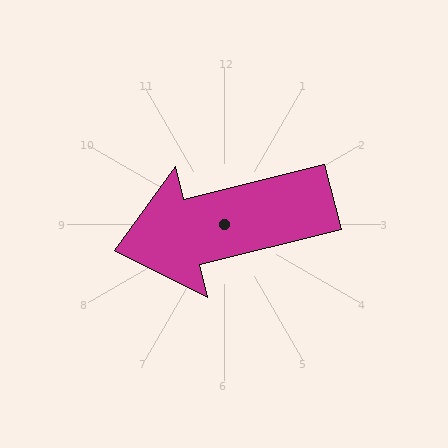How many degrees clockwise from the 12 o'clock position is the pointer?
Approximately 256 degrees.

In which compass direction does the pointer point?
West.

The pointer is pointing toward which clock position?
Roughly 9 o'clock.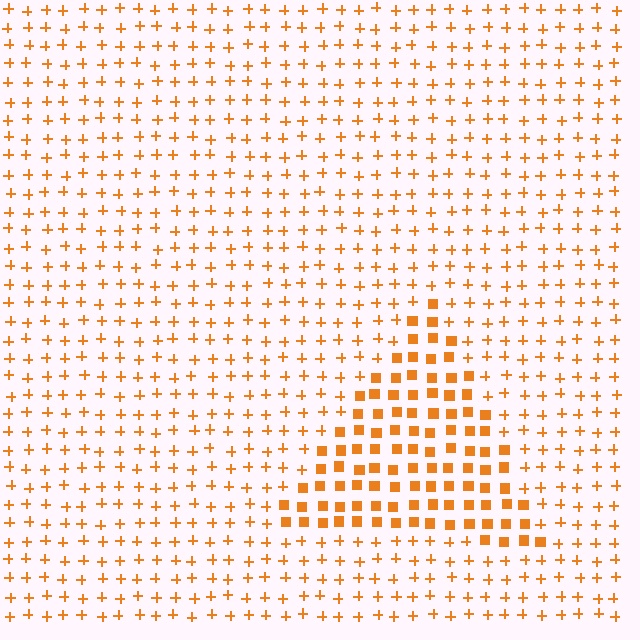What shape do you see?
I see a triangle.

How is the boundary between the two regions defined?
The boundary is defined by a change in element shape: squares inside vs. plus signs outside. All elements share the same color and spacing.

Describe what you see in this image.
The image is filled with small orange elements arranged in a uniform grid. A triangle-shaped region contains squares, while the surrounding area contains plus signs. The boundary is defined purely by the change in element shape.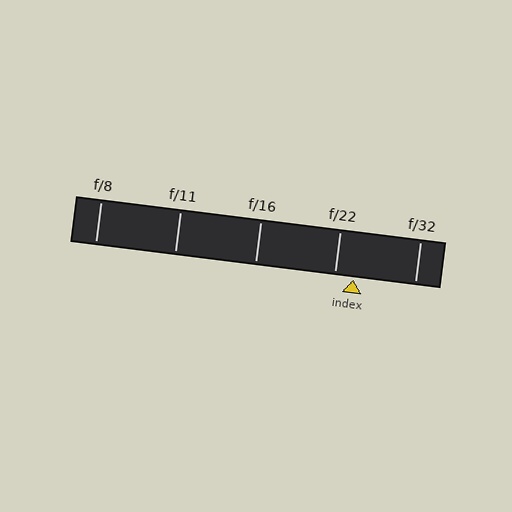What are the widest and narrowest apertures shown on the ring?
The widest aperture shown is f/8 and the narrowest is f/32.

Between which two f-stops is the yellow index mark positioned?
The index mark is between f/22 and f/32.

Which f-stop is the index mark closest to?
The index mark is closest to f/22.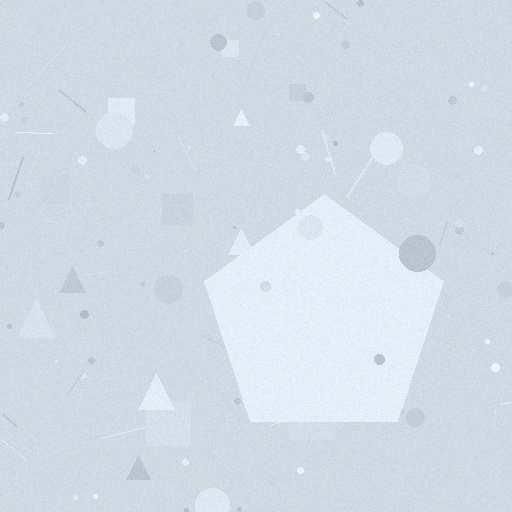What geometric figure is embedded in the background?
A pentagon is embedded in the background.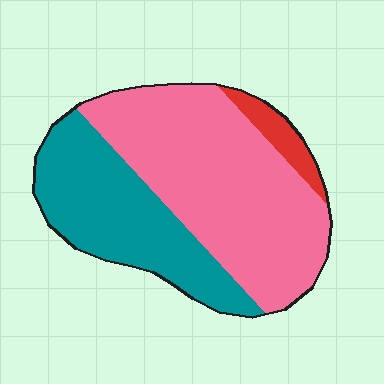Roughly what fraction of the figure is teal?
Teal covers roughly 35% of the figure.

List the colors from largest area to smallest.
From largest to smallest: pink, teal, red.